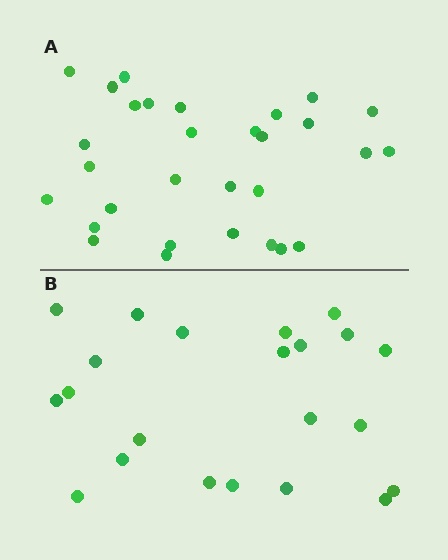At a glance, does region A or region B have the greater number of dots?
Region A (the top region) has more dots.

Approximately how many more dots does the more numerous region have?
Region A has roughly 8 or so more dots than region B.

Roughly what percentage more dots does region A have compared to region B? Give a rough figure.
About 35% more.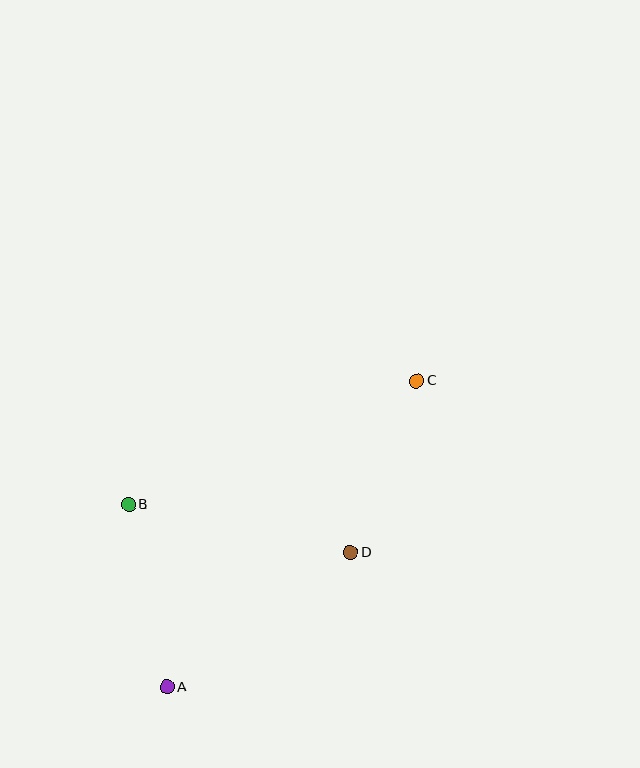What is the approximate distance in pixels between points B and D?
The distance between B and D is approximately 227 pixels.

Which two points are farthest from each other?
Points A and C are farthest from each other.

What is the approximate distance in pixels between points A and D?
The distance between A and D is approximately 227 pixels.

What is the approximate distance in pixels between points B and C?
The distance between B and C is approximately 314 pixels.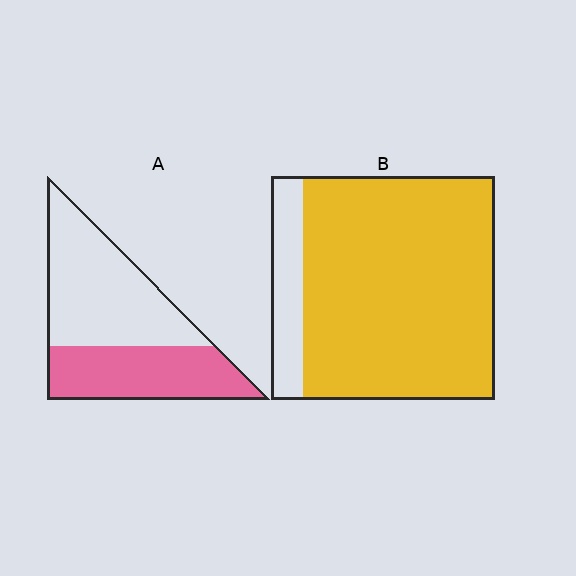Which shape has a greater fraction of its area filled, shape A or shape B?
Shape B.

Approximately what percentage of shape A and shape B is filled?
A is approximately 40% and B is approximately 85%.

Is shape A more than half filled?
No.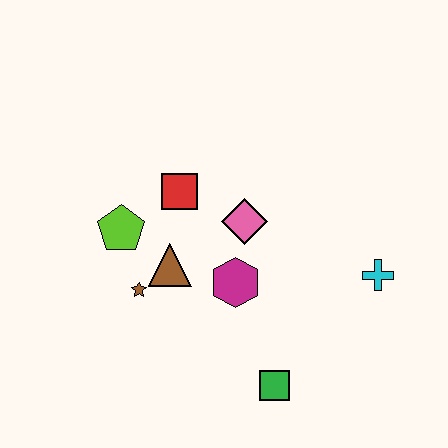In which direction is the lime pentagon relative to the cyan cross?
The lime pentagon is to the left of the cyan cross.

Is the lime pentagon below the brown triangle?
No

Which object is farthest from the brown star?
The cyan cross is farthest from the brown star.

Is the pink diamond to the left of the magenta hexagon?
No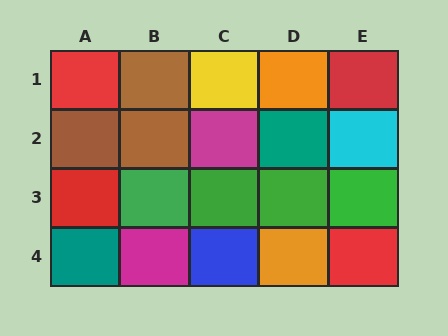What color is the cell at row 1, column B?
Brown.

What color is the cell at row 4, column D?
Orange.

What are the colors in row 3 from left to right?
Red, green, green, green, green.